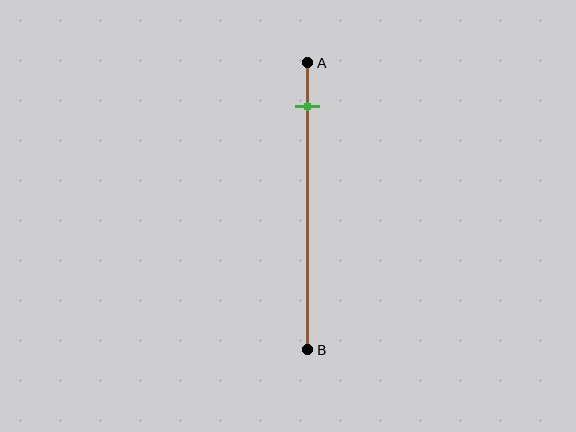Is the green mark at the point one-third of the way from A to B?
No, the mark is at about 15% from A, not at the 33% one-third point.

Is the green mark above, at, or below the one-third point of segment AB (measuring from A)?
The green mark is above the one-third point of segment AB.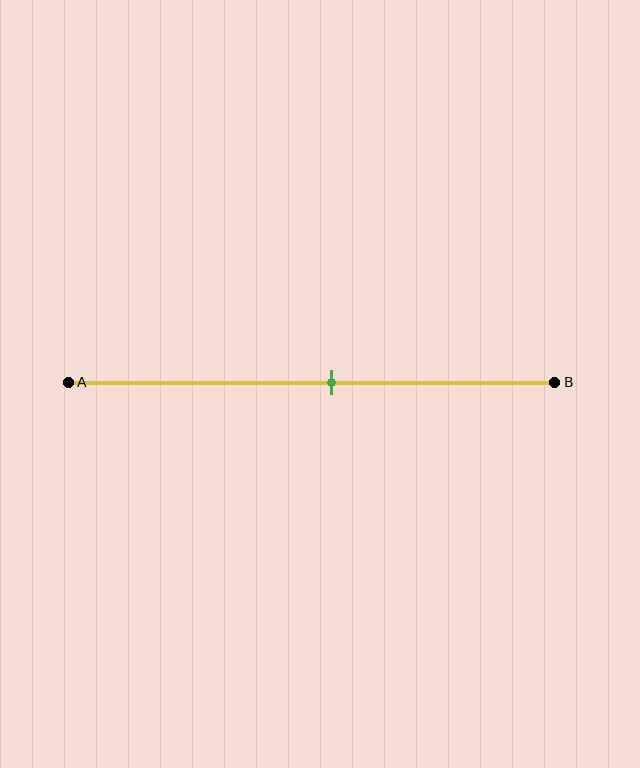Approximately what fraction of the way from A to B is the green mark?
The green mark is approximately 55% of the way from A to B.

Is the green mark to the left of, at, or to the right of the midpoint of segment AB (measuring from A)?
The green mark is to the right of the midpoint of segment AB.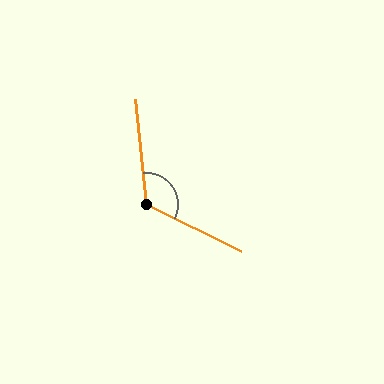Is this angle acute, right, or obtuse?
It is obtuse.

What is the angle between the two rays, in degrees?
Approximately 122 degrees.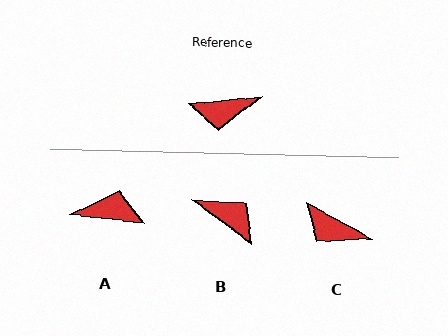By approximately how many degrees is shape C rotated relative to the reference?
Approximately 34 degrees clockwise.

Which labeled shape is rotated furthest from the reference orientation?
A, about 168 degrees away.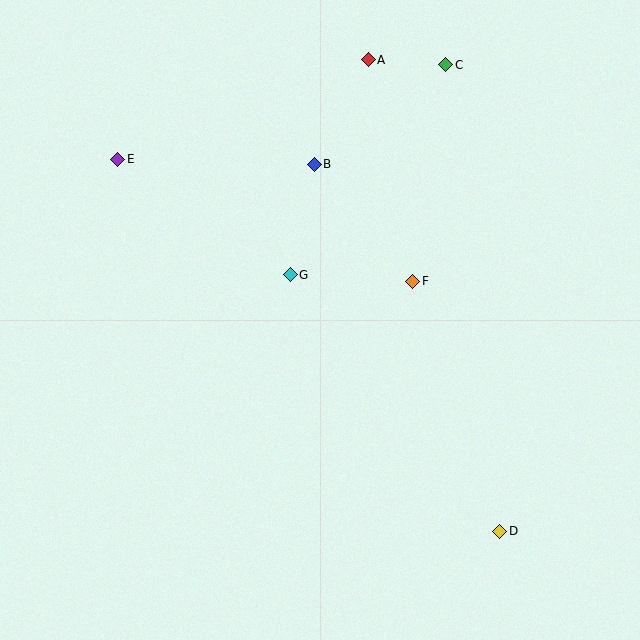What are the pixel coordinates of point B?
Point B is at (314, 164).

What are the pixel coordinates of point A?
Point A is at (368, 60).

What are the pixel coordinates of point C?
Point C is at (446, 65).